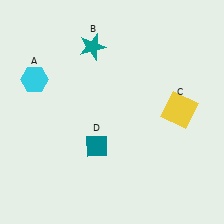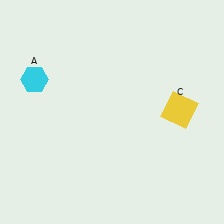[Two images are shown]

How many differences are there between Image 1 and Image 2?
There are 2 differences between the two images.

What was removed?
The teal star (B), the teal diamond (D) were removed in Image 2.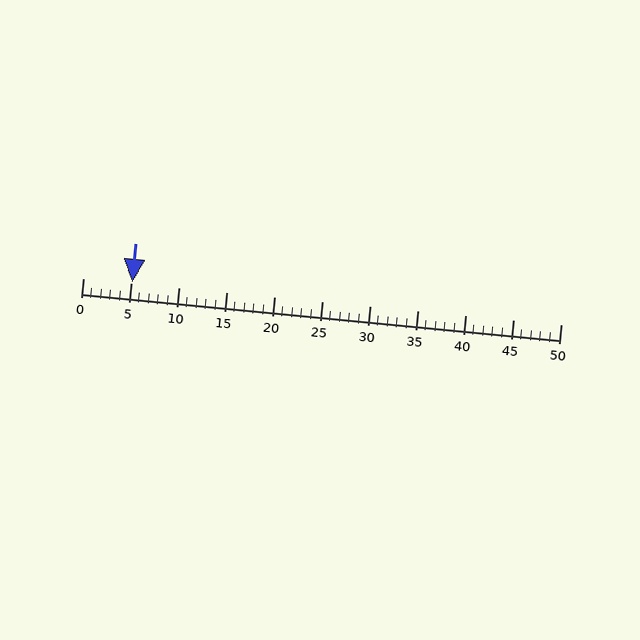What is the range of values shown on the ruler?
The ruler shows values from 0 to 50.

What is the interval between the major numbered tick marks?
The major tick marks are spaced 5 units apart.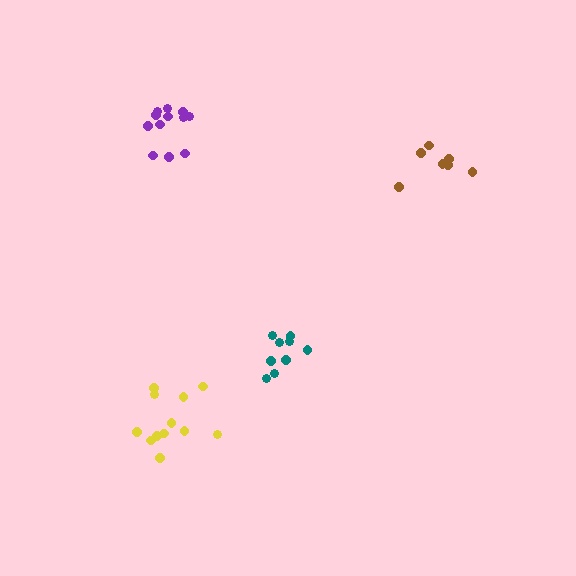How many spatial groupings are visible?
There are 4 spatial groupings.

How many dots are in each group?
Group 1: 9 dots, Group 2: 12 dots, Group 3: 7 dots, Group 4: 12 dots (40 total).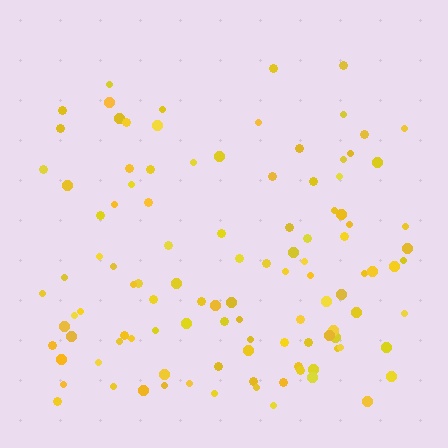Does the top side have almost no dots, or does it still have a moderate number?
Still a moderate number, just noticeably fewer than the bottom.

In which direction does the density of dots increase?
From top to bottom, with the bottom side densest.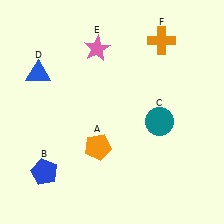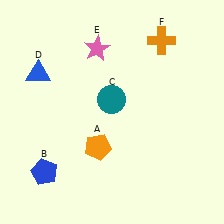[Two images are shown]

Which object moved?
The teal circle (C) moved left.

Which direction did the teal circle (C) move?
The teal circle (C) moved left.